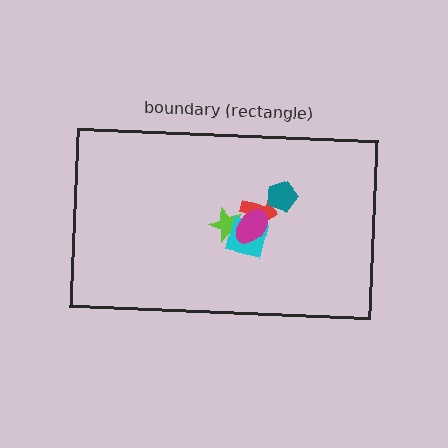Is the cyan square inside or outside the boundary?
Inside.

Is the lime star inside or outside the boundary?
Inside.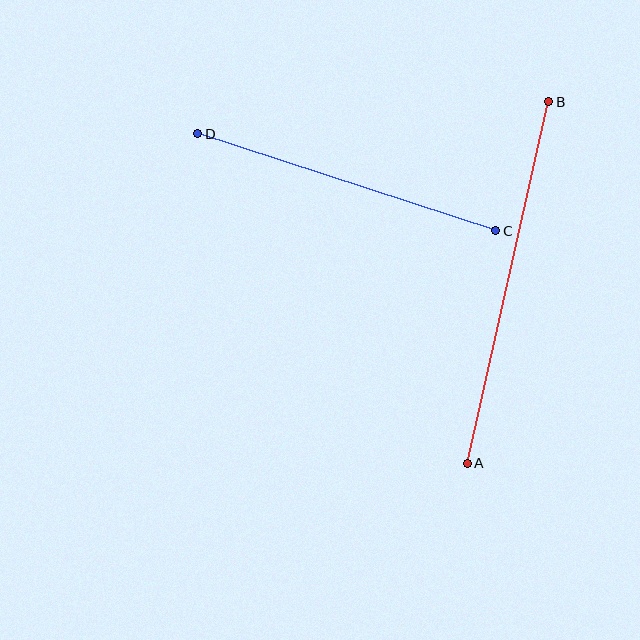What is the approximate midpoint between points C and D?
The midpoint is at approximately (347, 182) pixels.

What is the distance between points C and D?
The distance is approximately 313 pixels.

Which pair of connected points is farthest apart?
Points A and B are farthest apart.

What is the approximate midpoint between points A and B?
The midpoint is at approximately (508, 282) pixels.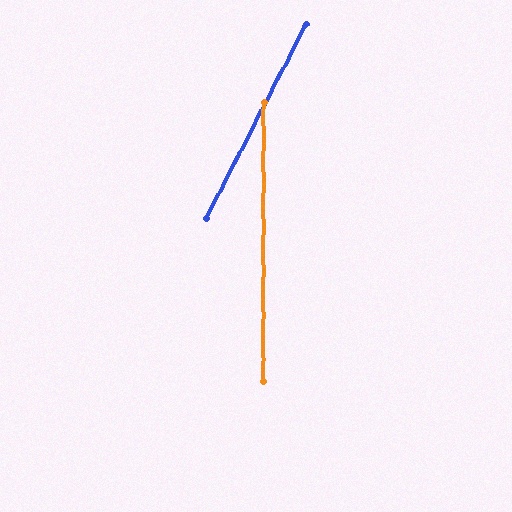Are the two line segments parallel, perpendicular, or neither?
Neither parallel nor perpendicular — they differ by about 27°.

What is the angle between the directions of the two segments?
Approximately 27 degrees.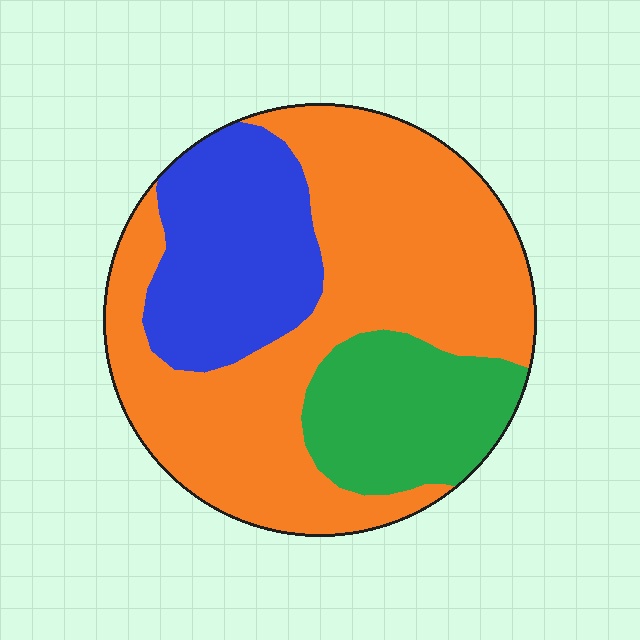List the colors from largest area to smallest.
From largest to smallest: orange, blue, green.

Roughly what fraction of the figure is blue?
Blue covers about 25% of the figure.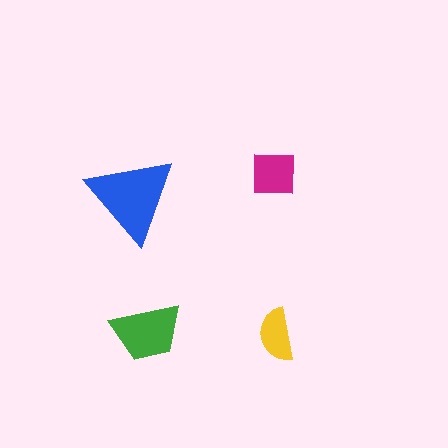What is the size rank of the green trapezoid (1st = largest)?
2nd.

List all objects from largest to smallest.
The blue triangle, the green trapezoid, the magenta square, the yellow semicircle.